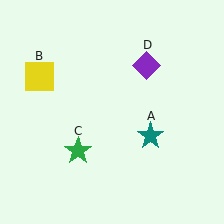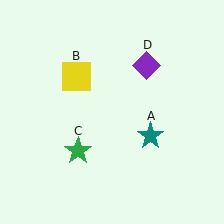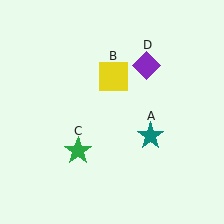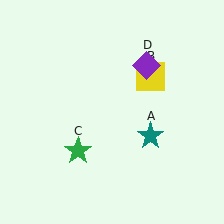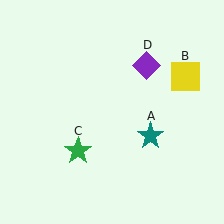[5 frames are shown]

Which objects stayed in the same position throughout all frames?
Teal star (object A) and green star (object C) and purple diamond (object D) remained stationary.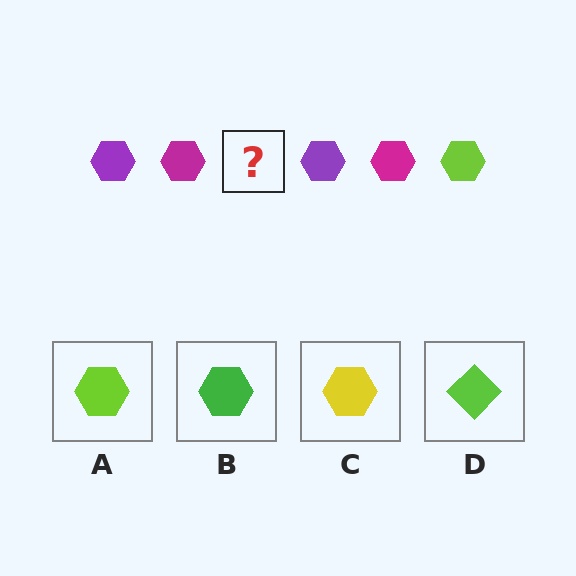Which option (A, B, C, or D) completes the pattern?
A.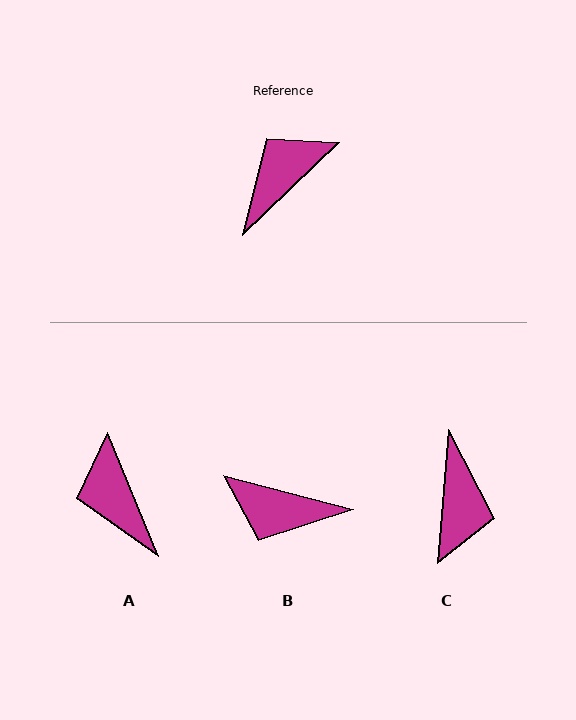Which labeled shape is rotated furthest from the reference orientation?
C, about 138 degrees away.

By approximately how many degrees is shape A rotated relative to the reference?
Approximately 69 degrees counter-clockwise.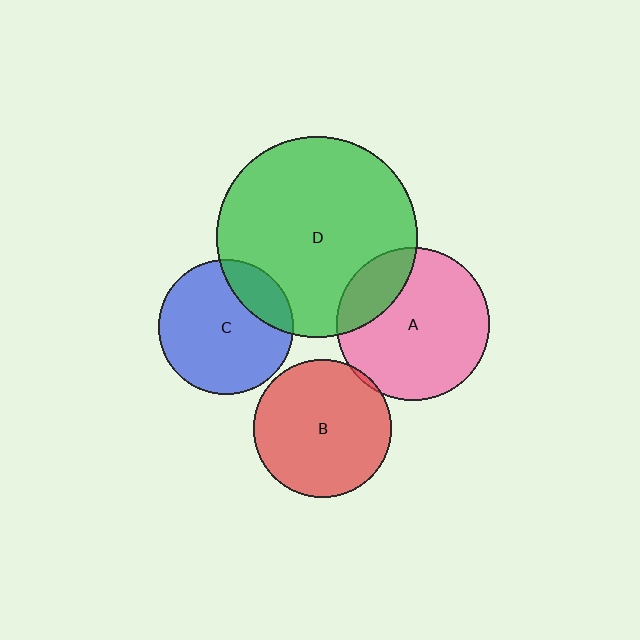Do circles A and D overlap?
Yes.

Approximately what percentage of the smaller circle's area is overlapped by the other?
Approximately 20%.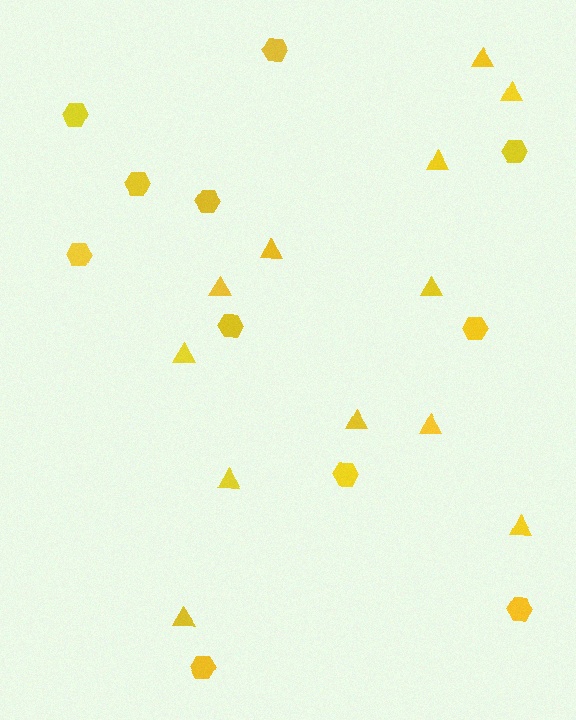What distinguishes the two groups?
There are 2 groups: one group of triangles (12) and one group of hexagons (11).